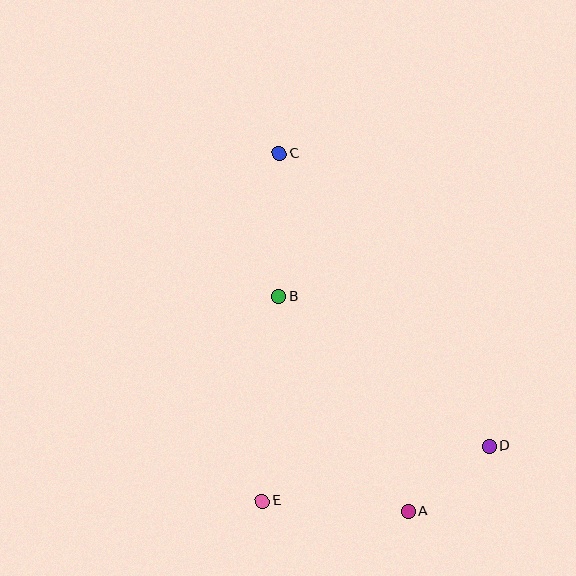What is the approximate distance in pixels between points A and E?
The distance between A and E is approximately 146 pixels.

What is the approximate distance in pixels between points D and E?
The distance between D and E is approximately 234 pixels.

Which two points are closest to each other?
Points A and D are closest to each other.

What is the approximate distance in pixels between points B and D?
The distance between B and D is approximately 258 pixels.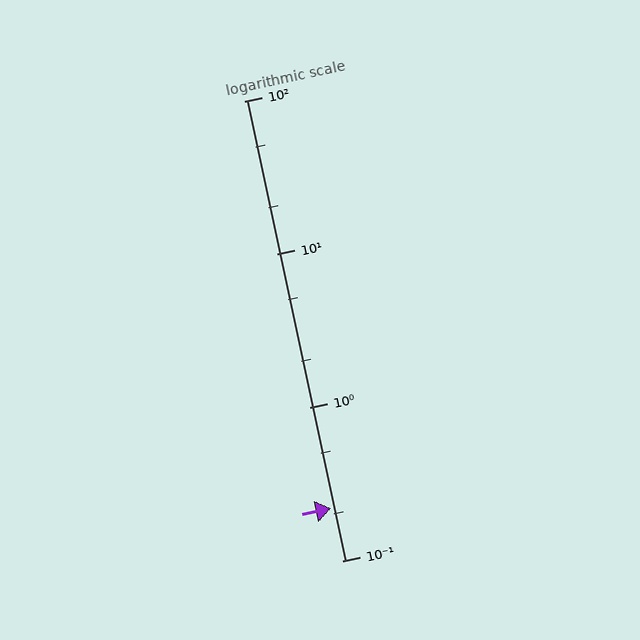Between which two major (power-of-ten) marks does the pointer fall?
The pointer is between 0.1 and 1.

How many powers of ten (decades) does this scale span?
The scale spans 3 decades, from 0.1 to 100.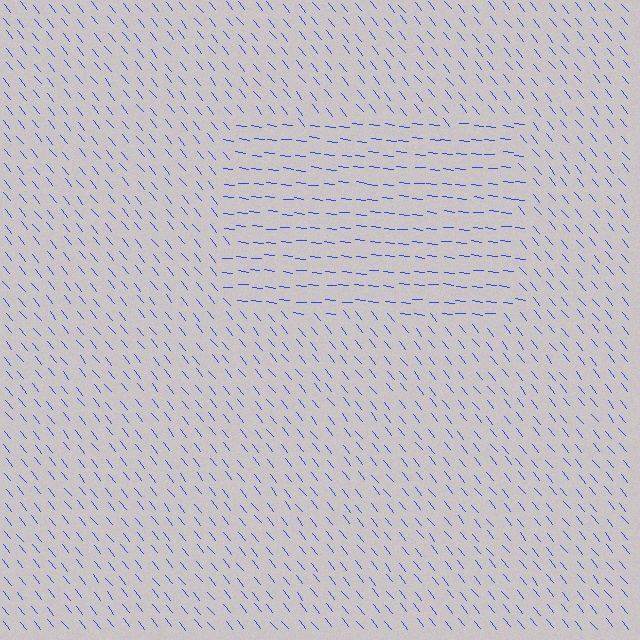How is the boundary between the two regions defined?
The boundary is defined purely by a change in line orientation (approximately 45 degrees difference). All lines are the same color and thickness.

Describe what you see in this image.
The image is filled with small blue line segments. A rectangle region in the image has lines oriented differently from the surrounding lines, creating a visible texture boundary.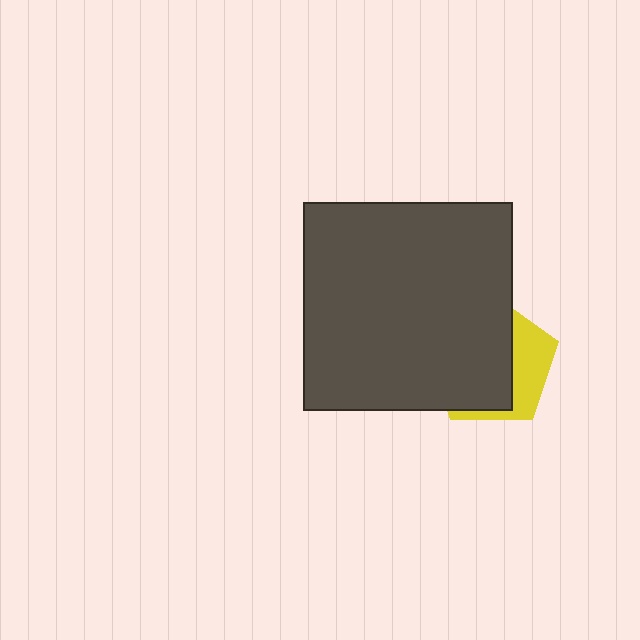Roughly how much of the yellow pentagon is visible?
A small part of it is visible (roughly 33%).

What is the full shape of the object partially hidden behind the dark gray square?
The partially hidden object is a yellow pentagon.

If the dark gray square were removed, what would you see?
You would see the complete yellow pentagon.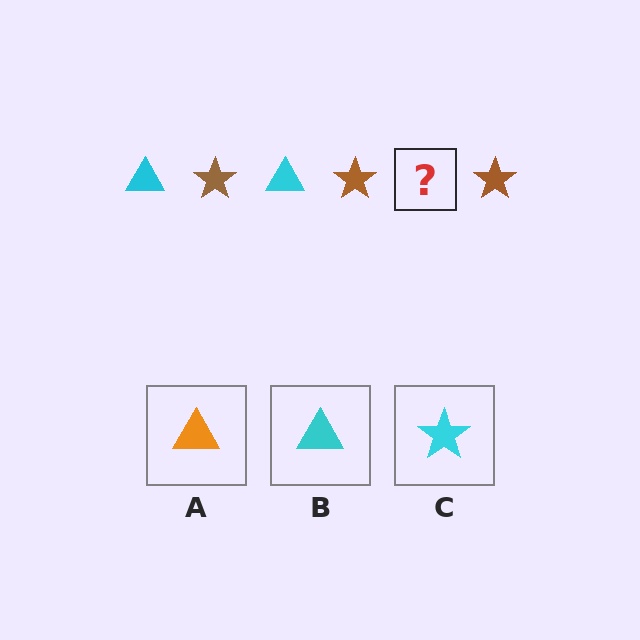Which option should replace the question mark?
Option B.